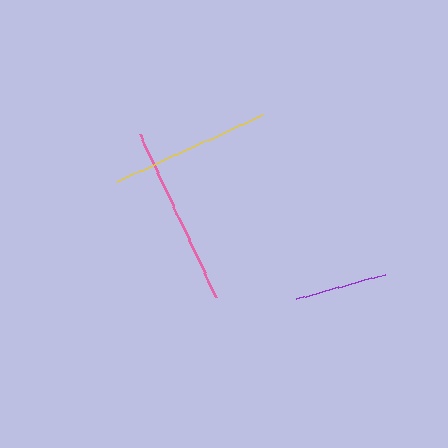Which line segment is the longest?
The pink line is the longest at approximately 179 pixels.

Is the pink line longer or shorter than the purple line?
The pink line is longer than the purple line.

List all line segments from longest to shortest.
From longest to shortest: pink, yellow, purple.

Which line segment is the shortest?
The purple line is the shortest at approximately 92 pixels.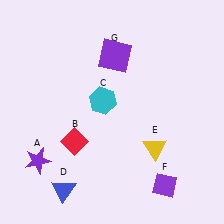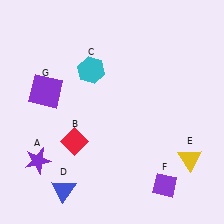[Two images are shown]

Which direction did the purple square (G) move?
The purple square (G) moved left.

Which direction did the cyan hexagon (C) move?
The cyan hexagon (C) moved up.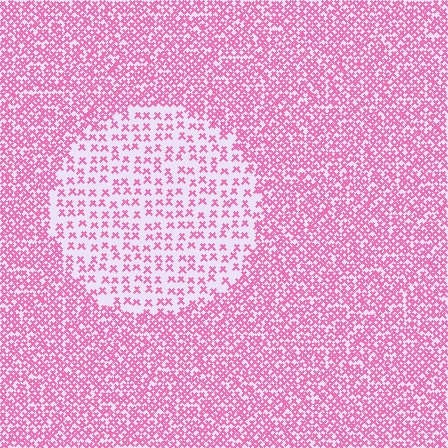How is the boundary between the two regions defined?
The boundary is defined by a change in element density (approximately 2.4x ratio). All elements are the same color, size, and shape.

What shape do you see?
I see a circle.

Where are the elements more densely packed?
The elements are more densely packed outside the circle boundary.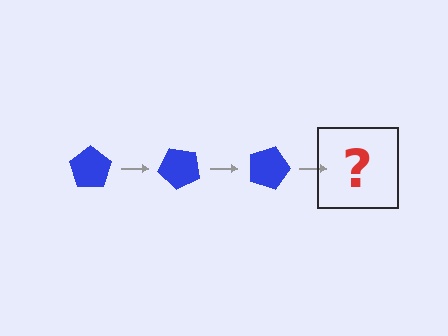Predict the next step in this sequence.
The next step is a blue pentagon rotated 135 degrees.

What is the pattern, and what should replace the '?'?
The pattern is that the pentagon rotates 45 degrees each step. The '?' should be a blue pentagon rotated 135 degrees.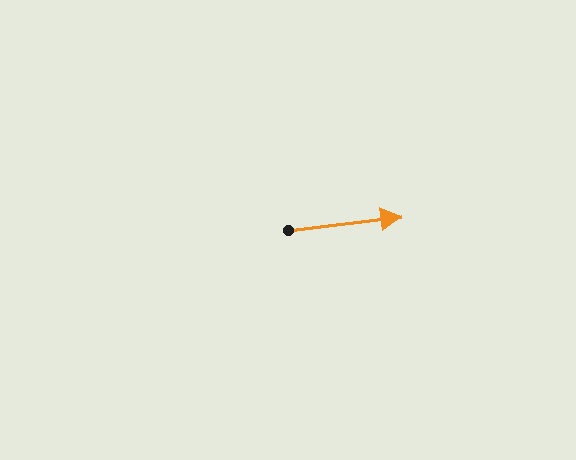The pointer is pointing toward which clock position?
Roughly 3 o'clock.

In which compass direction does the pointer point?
East.